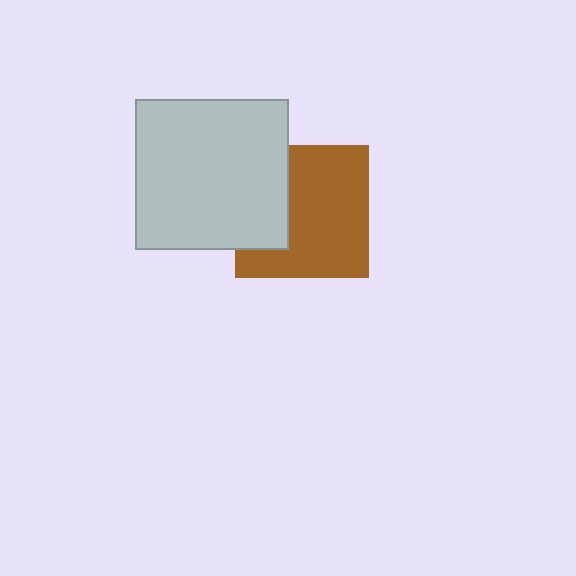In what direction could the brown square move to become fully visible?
The brown square could move right. That would shift it out from behind the light gray rectangle entirely.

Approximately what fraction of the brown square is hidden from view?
Roughly 32% of the brown square is hidden behind the light gray rectangle.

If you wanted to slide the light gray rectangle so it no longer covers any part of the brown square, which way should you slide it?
Slide it left — that is the most direct way to separate the two shapes.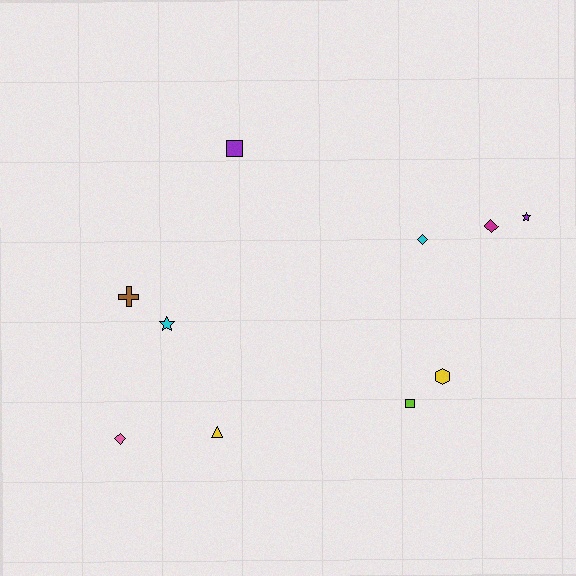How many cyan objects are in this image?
There are 2 cyan objects.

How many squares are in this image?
There are 2 squares.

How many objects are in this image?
There are 10 objects.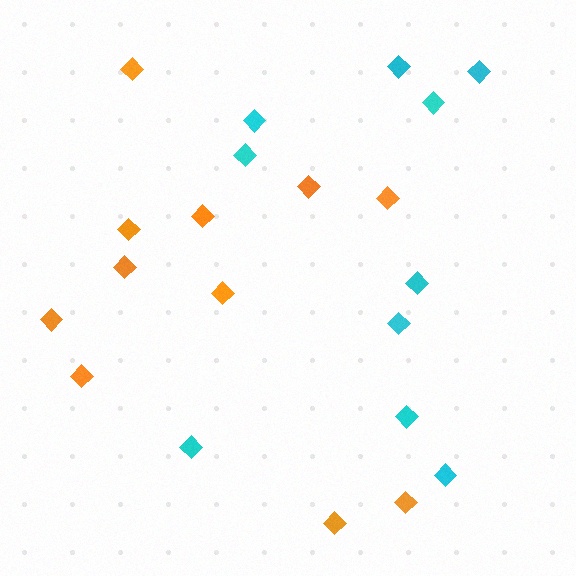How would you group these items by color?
There are 2 groups: one group of cyan diamonds (10) and one group of orange diamonds (11).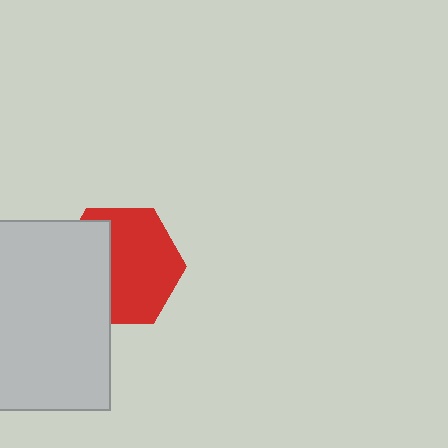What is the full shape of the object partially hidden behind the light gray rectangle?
The partially hidden object is a red hexagon.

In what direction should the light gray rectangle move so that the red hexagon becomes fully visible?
The light gray rectangle should move left. That is the shortest direction to clear the overlap and leave the red hexagon fully visible.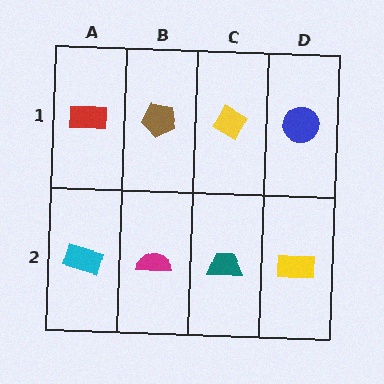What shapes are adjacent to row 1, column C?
A teal trapezoid (row 2, column C), a brown pentagon (row 1, column B), a blue circle (row 1, column D).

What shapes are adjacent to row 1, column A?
A cyan rectangle (row 2, column A), a brown pentagon (row 1, column B).